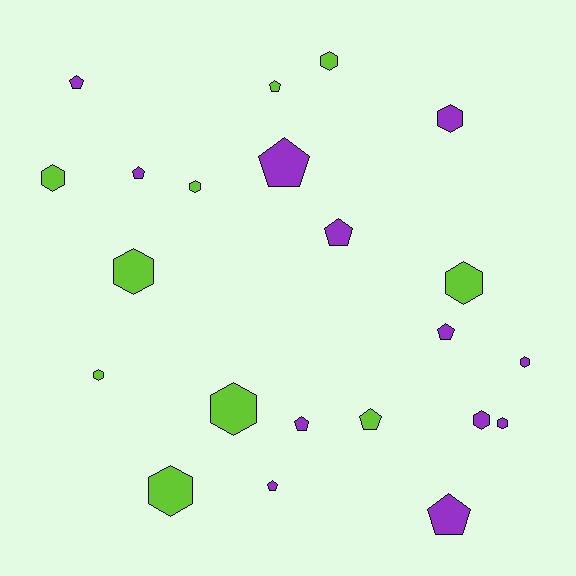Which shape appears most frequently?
Hexagon, with 12 objects.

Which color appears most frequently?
Purple, with 12 objects.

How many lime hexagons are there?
There are 8 lime hexagons.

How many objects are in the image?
There are 22 objects.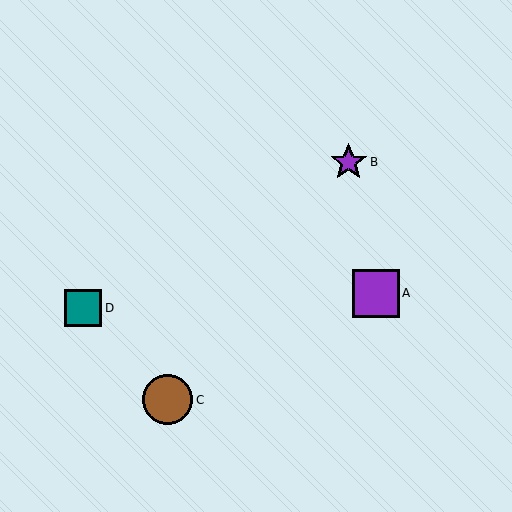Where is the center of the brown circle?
The center of the brown circle is at (168, 400).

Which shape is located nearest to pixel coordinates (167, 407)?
The brown circle (labeled C) at (168, 400) is nearest to that location.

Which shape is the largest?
The brown circle (labeled C) is the largest.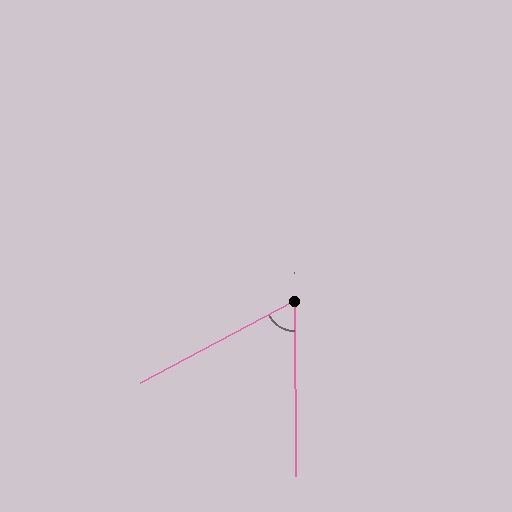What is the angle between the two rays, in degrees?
Approximately 62 degrees.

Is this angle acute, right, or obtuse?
It is acute.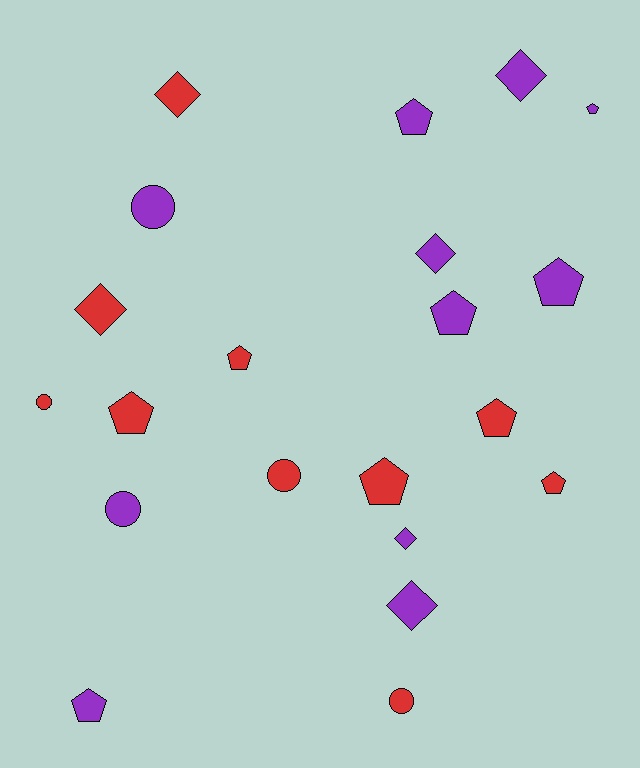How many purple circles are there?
There are 2 purple circles.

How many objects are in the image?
There are 21 objects.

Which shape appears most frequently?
Pentagon, with 10 objects.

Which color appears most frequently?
Purple, with 11 objects.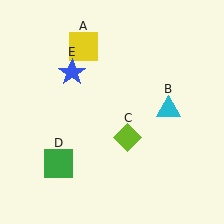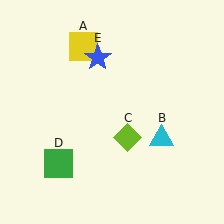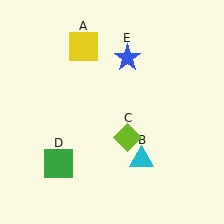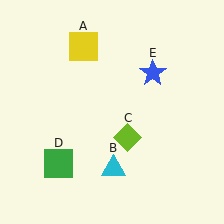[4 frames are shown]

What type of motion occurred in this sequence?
The cyan triangle (object B), blue star (object E) rotated clockwise around the center of the scene.